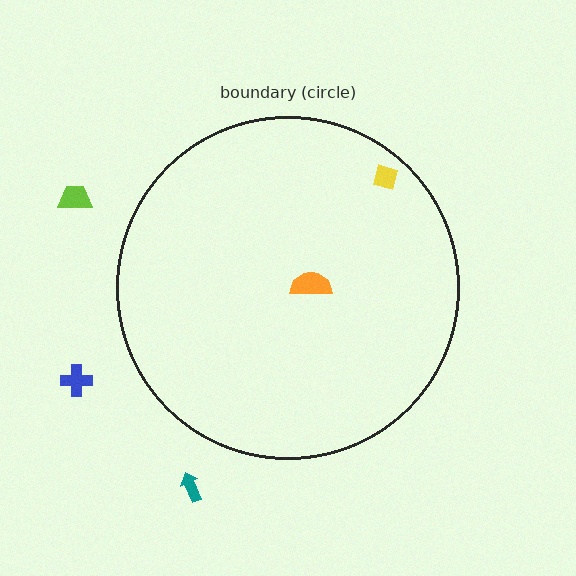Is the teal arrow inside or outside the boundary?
Outside.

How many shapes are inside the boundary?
2 inside, 3 outside.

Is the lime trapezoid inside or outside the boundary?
Outside.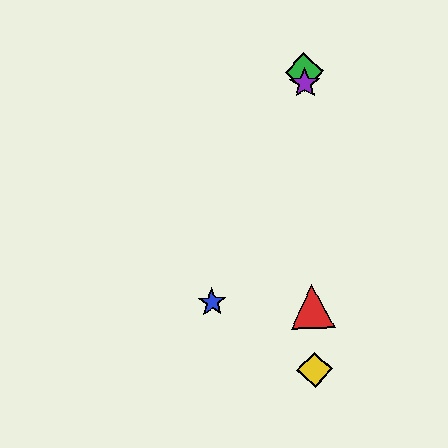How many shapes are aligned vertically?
4 shapes (the red triangle, the green diamond, the yellow diamond, the purple star) are aligned vertically.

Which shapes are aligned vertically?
The red triangle, the green diamond, the yellow diamond, the purple star are aligned vertically.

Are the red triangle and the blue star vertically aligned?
No, the red triangle is at x≈313 and the blue star is at x≈212.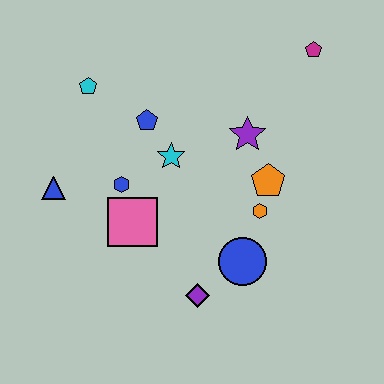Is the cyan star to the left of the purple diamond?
Yes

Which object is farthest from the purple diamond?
The magenta pentagon is farthest from the purple diamond.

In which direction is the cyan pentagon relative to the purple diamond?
The cyan pentagon is above the purple diamond.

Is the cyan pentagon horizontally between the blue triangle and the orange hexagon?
Yes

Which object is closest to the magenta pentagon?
The purple star is closest to the magenta pentagon.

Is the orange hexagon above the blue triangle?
No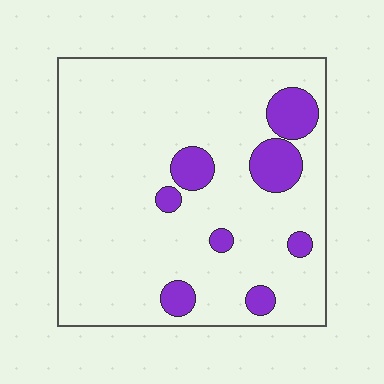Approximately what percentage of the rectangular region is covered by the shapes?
Approximately 15%.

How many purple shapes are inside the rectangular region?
8.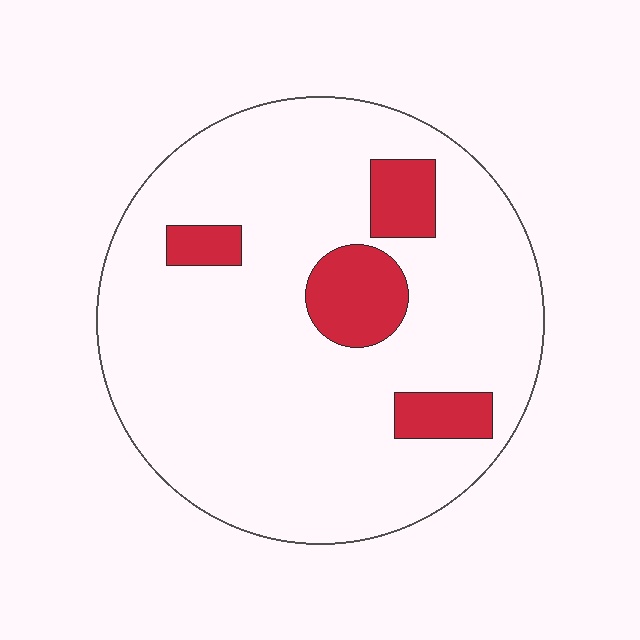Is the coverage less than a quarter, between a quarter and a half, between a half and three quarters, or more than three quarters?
Less than a quarter.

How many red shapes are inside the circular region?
4.